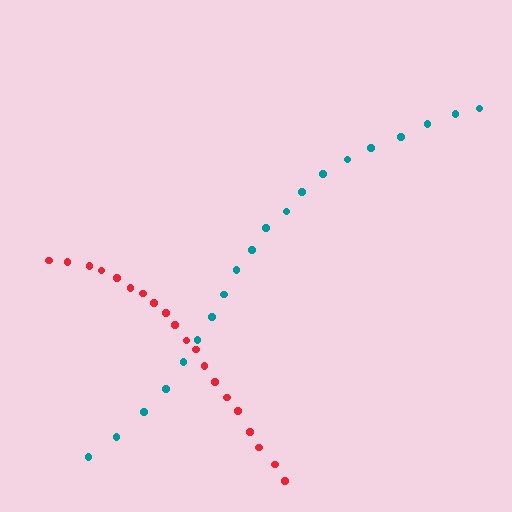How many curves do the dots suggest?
There are 2 distinct paths.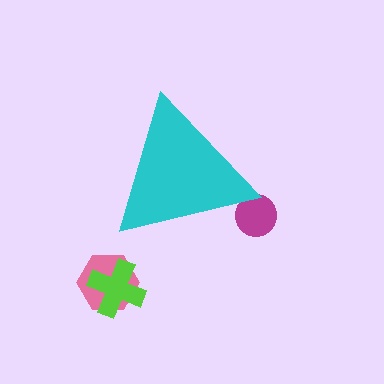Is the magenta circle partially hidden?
Yes, the magenta circle is partially hidden behind the cyan triangle.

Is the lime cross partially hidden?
No, the lime cross is fully visible.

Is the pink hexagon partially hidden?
No, the pink hexagon is fully visible.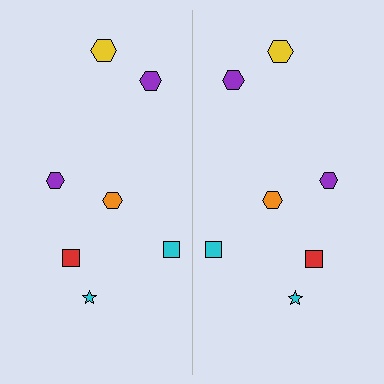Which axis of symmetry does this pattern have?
The pattern has a vertical axis of symmetry running through the center of the image.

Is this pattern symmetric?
Yes, this pattern has bilateral (reflection) symmetry.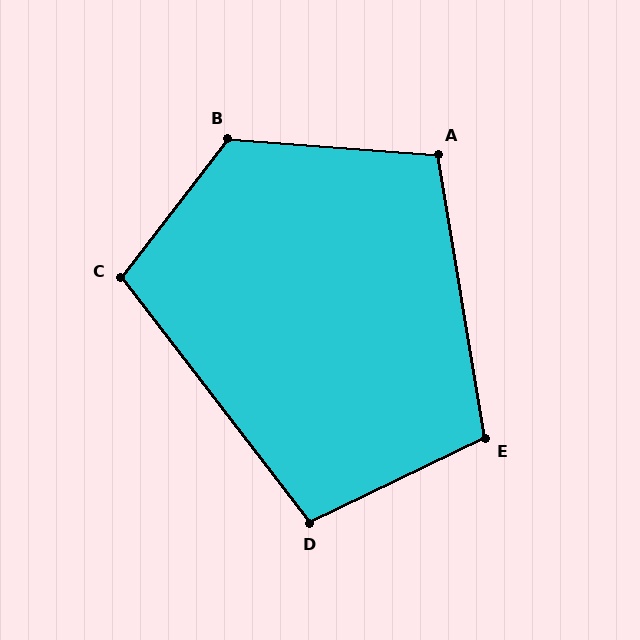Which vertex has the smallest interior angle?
D, at approximately 102 degrees.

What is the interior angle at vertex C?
Approximately 105 degrees (obtuse).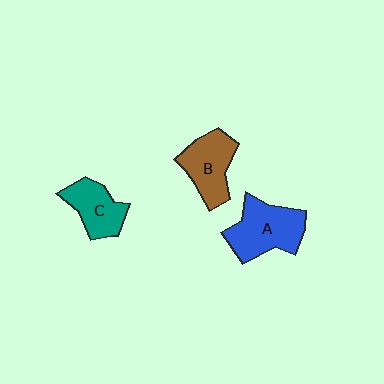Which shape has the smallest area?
Shape C (teal).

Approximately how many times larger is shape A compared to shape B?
Approximately 1.2 times.